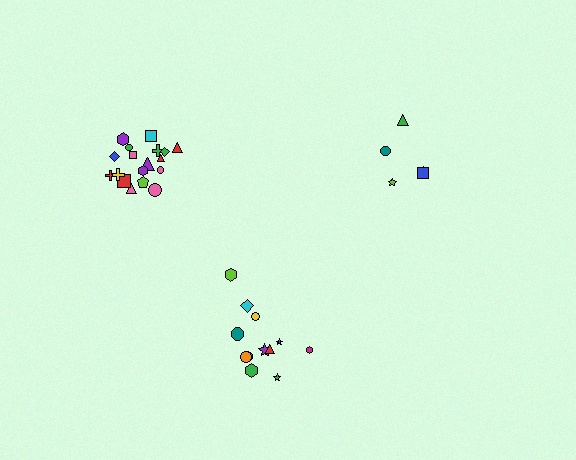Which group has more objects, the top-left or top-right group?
The top-left group.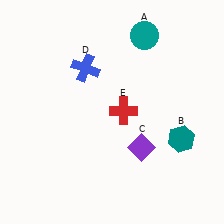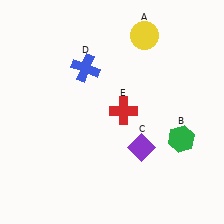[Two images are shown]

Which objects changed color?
A changed from teal to yellow. B changed from teal to green.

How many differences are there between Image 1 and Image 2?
There are 2 differences between the two images.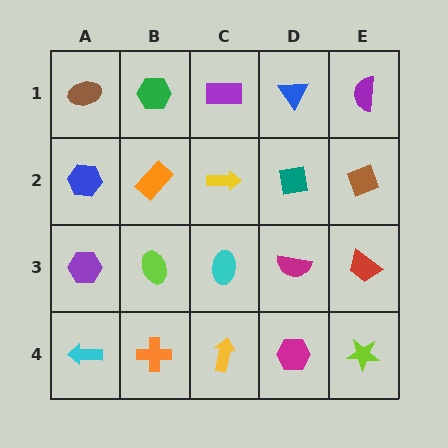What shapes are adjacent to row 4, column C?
A cyan ellipse (row 3, column C), an orange cross (row 4, column B), a magenta hexagon (row 4, column D).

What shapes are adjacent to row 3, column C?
A yellow arrow (row 2, column C), a yellow arrow (row 4, column C), a lime ellipse (row 3, column B), a magenta semicircle (row 3, column D).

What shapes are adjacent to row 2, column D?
A blue triangle (row 1, column D), a magenta semicircle (row 3, column D), a yellow arrow (row 2, column C), a brown diamond (row 2, column E).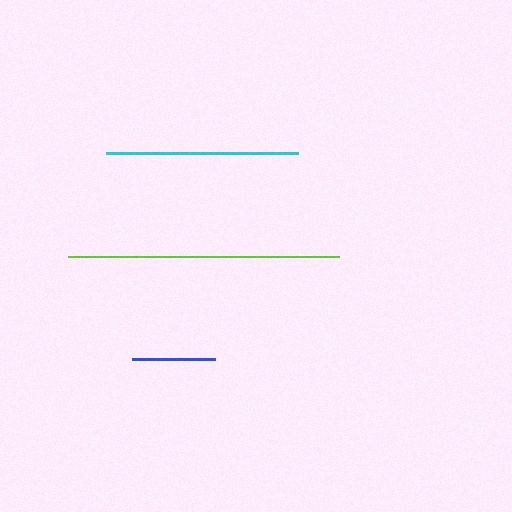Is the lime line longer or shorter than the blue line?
The lime line is longer than the blue line.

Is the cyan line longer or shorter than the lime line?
The lime line is longer than the cyan line.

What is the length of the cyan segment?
The cyan segment is approximately 192 pixels long.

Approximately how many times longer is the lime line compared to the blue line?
The lime line is approximately 3.3 times the length of the blue line.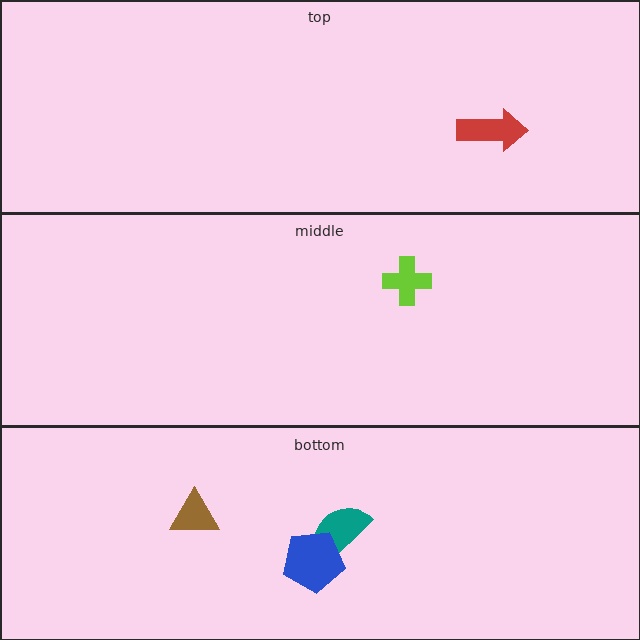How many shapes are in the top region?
1.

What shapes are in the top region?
The red arrow.